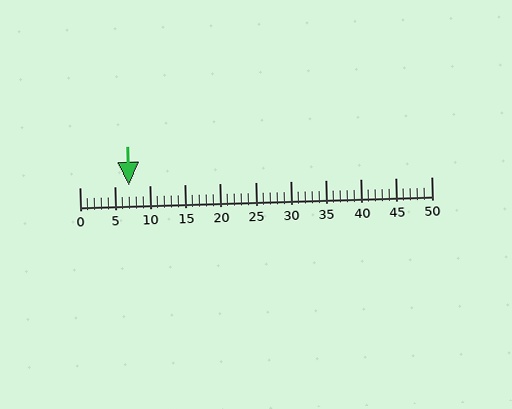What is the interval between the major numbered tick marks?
The major tick marks are spaced 5 units apart.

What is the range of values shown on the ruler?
The ruler shows values from 0 to 50.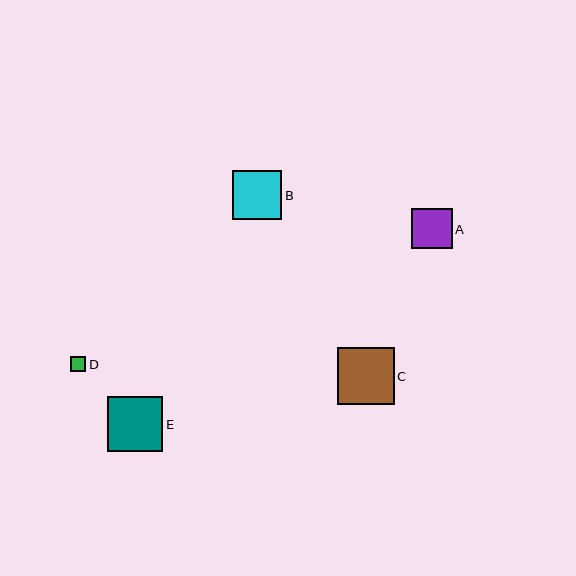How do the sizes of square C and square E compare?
Square C and square E are approximately the same size.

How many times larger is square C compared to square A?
Square C is approximately 1.4 times the size of square A.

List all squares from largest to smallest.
From largest to smallest: C, E, B, A, D.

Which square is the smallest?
Square D is the smallest with a size of approximately 16 pixels.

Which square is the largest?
Square C is the largest with a size of approximately 57 pixels.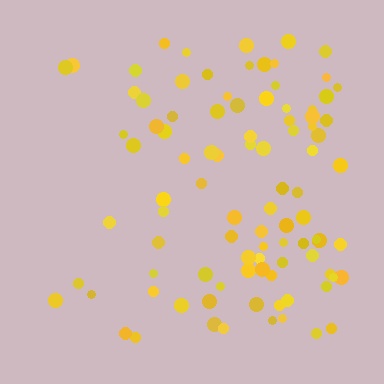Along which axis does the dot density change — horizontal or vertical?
Horizontal.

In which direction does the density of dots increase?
From left to right, with the right side densest.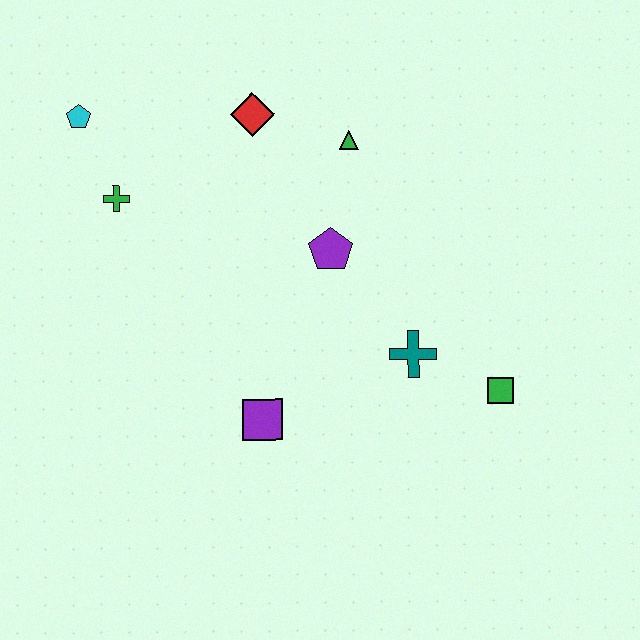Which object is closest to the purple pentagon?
The green triangle is closest to the purple pentagon.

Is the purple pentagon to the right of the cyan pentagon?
Yes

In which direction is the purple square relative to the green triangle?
The purple square is below the green triangle.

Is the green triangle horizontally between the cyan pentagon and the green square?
Yes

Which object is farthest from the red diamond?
The green square is farthest from the red diamond.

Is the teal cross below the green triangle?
Yes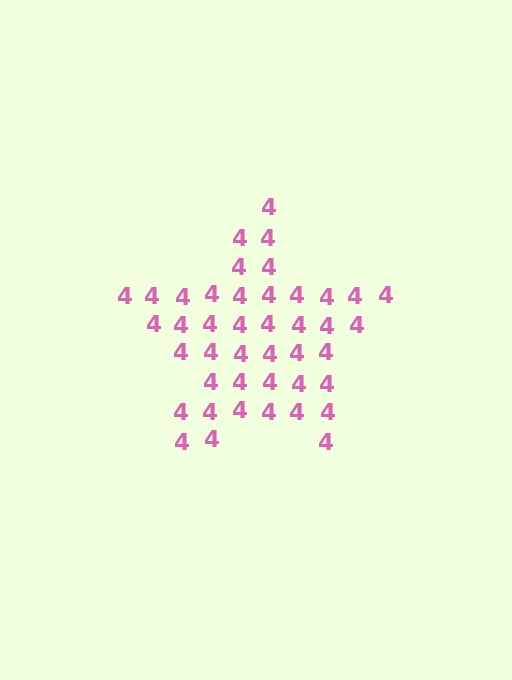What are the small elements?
The small elements are digit 4's.